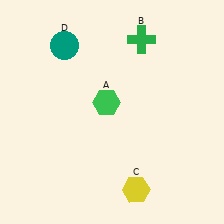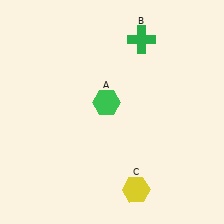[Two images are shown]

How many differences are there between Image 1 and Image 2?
There is 1 difference between the two images.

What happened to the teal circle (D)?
The teal circle (D) was removed in Image 2. It was in the top-left area of Image 1.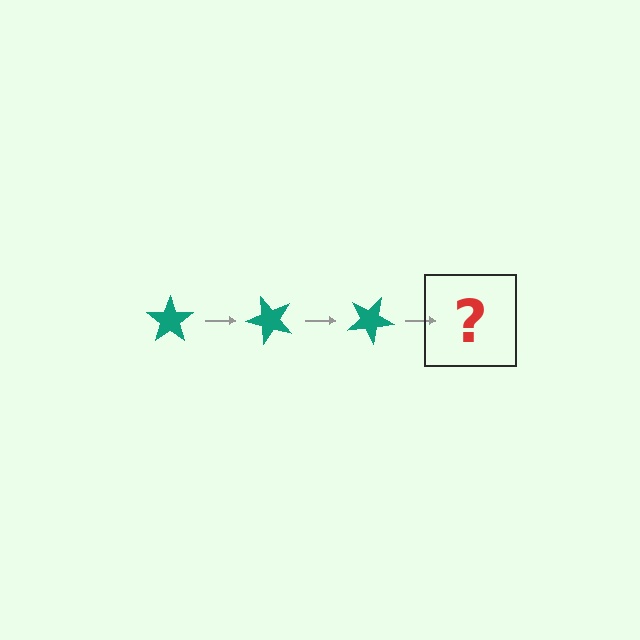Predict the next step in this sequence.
The next step is a teal star rotated 150 degrees.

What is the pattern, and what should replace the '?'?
The pattern is that the star rotates 50 degrees each step. The '?' should be a teal star rotated 150 degrees.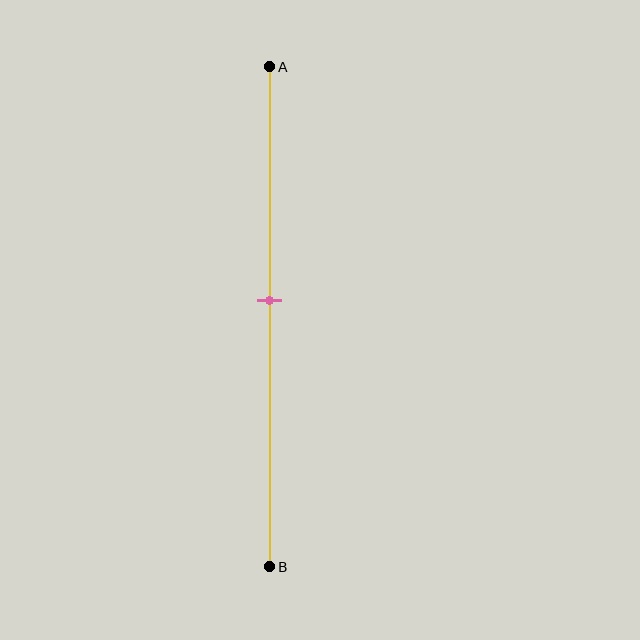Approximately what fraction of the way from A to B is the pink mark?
The pink mark is approximately 45% of the way from A to B.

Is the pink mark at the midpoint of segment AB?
No, the mark is at about 45% from A, not at the 50% midpoint.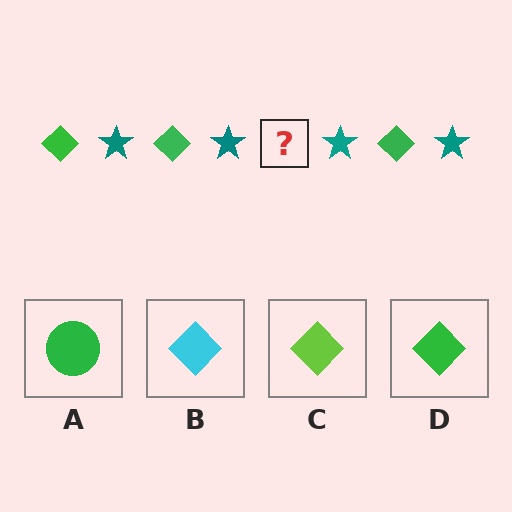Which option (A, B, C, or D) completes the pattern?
D.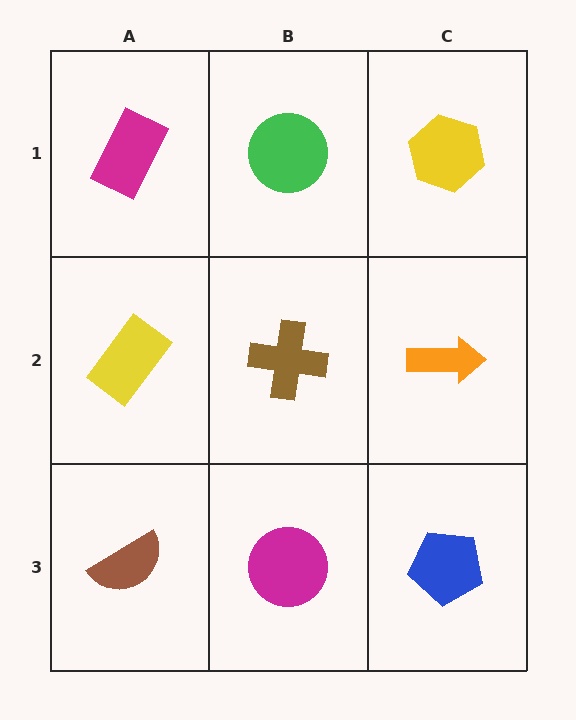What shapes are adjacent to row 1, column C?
An orange arrow (row 2, column C), a green circle (row 1, column B).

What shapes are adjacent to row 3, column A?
A yellow rectangle (row 2, column A), a magenta circle (row 3, column B).